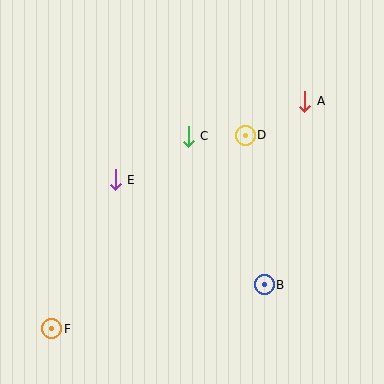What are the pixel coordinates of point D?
Point D is at (245, 135).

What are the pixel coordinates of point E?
Point E is at (115, 180).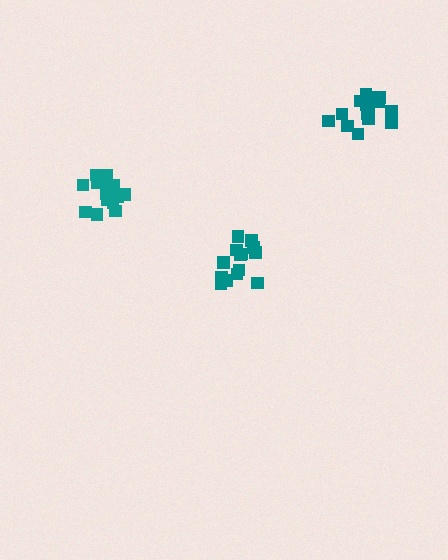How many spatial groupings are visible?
There are 3 spatial groupings.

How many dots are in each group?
Group 1: 14 dots, Group 2: 16 dots, Group 3: 16 dots (46 total).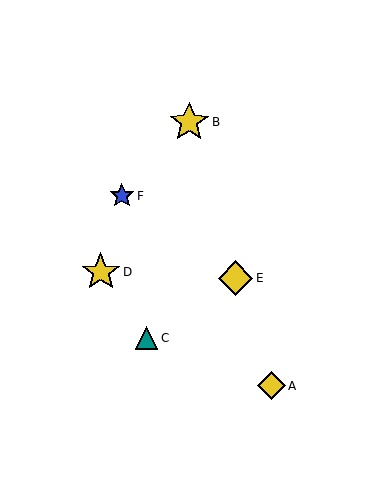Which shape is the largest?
The yellow star (labeled B) is the largest.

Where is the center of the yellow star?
The center of the yellow star is at (189, 122).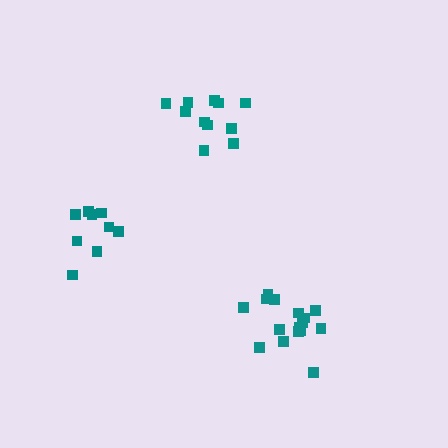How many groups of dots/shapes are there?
There are 3 groups.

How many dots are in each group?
Group 1: 16 dots, Group 2: 11 dots, Group 3: 10 dots (37 total).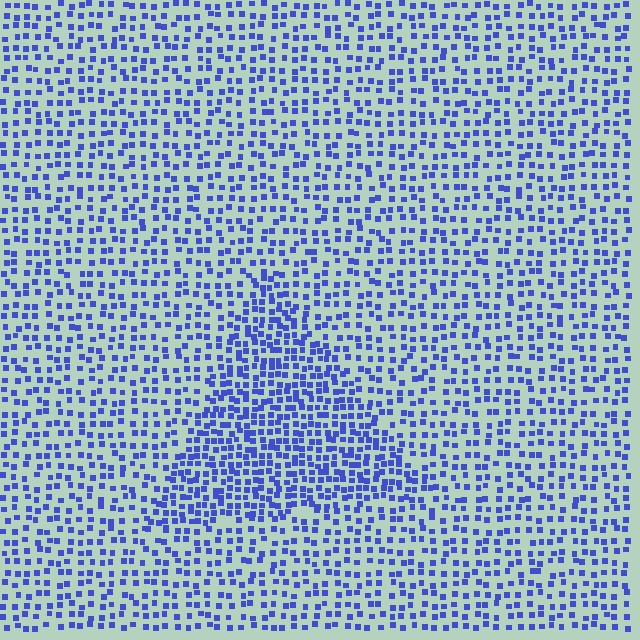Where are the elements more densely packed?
The elements are more densely packed inside the triangle boundary.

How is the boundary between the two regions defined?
The boundary is defined by a change in element density (approximately 1.8x ratio). All elements are the same color, size, and shape.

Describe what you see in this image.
The image contains small blue elements arranged at two different densities. A triangle-shaped region is visible where the elements are more densely packed than the surrounding area.